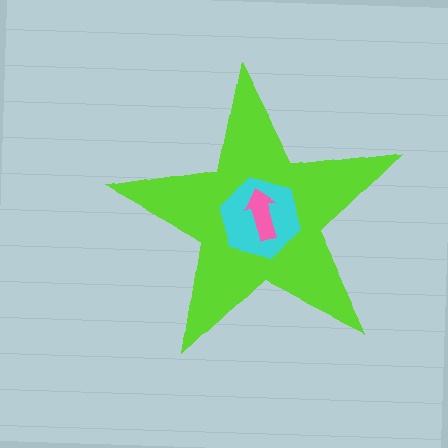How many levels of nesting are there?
3.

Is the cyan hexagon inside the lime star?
Yes.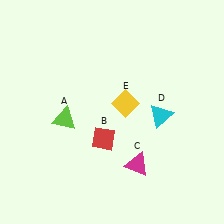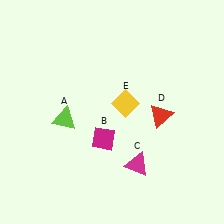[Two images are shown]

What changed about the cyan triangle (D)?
In Image 1, D is cyan. In Image 2, it changed to red.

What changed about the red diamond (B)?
In Image 1, B is red. In Image 2, it changed to magenta.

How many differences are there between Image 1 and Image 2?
There are 2 differences between the two images.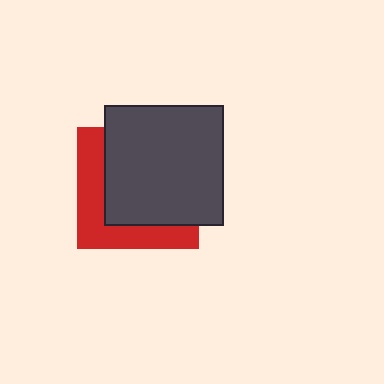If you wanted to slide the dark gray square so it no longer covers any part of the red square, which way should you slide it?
Slide it toward the upper-right — that is the most direct way to separate the two shapes.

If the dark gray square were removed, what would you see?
You would see the complete red square.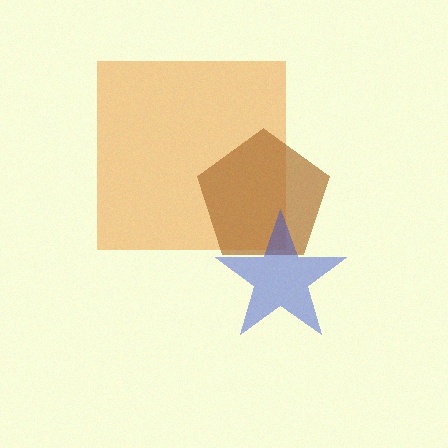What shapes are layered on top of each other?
The layered shapes are: an orange square, a brown pentagon, a blue star.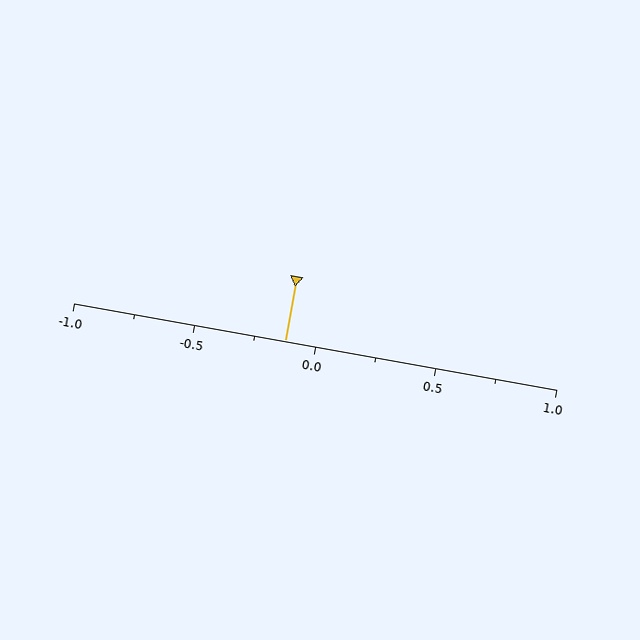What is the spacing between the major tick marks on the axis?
The major ticks are spaced 0.5 apart.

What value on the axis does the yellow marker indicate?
The marker indicates approximately -0.12.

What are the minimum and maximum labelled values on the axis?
The axis runs from -1.0 to 1.0.